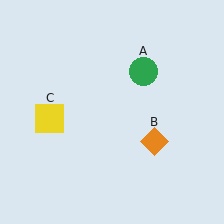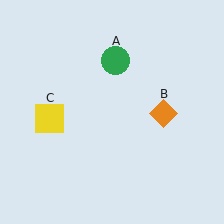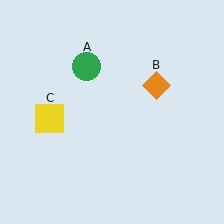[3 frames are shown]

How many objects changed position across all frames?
2 objects changed position: green circle (object A), orange diamond (object B).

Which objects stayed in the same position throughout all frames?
Yellow square (object C) remained stationary.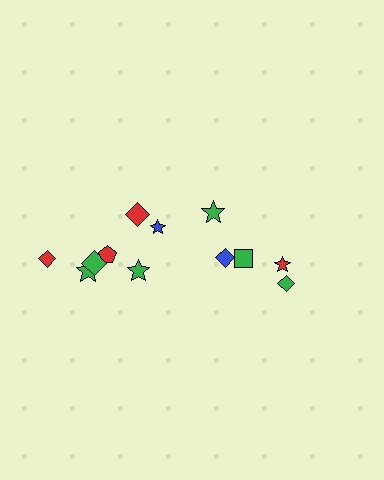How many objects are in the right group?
There are 5 objects.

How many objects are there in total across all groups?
There are 12 objects.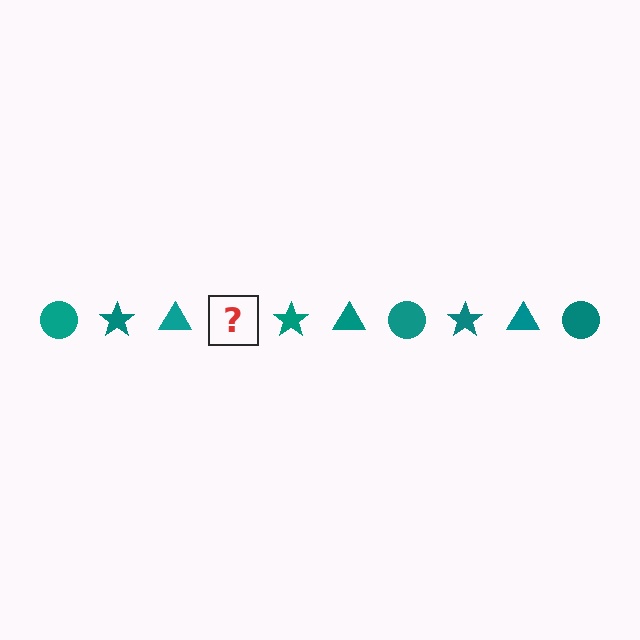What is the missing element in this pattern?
The missing element is a teal circle.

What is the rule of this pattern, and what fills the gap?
The rule is that the pattern cycles through circle, star, triangle shapes in teal. The gap should be filled with a teal circle.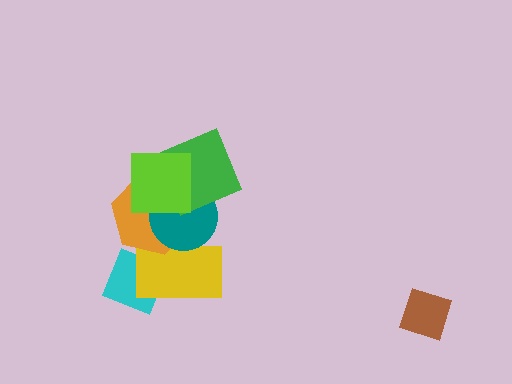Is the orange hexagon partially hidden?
Yes, it is partially covered by another shape.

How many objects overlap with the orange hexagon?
5 objects overlap with the orange hexagon.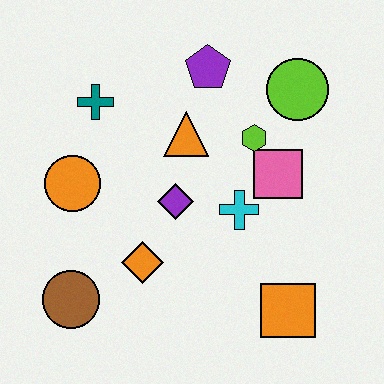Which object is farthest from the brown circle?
The lime circle is farthest from the brown circle.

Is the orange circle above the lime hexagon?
No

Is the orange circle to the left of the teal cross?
Yes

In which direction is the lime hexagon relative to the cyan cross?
The lime hexagon is above the cyan cross.